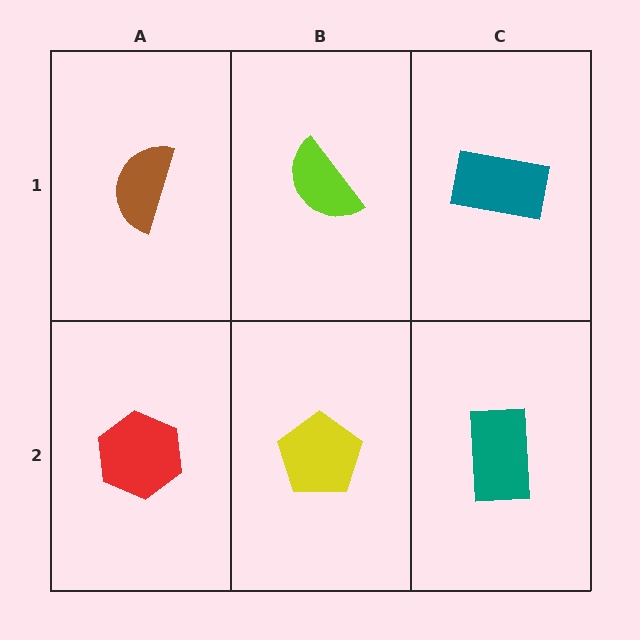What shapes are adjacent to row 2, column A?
A brown semicircle (row 1, column A), a yellow pentagon (row 2, column B).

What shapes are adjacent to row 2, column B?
A lime semicircle (row 1, column B), a red hexagon (row 2, column A), a teal rectangle (row 2, column C).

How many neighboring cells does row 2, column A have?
2.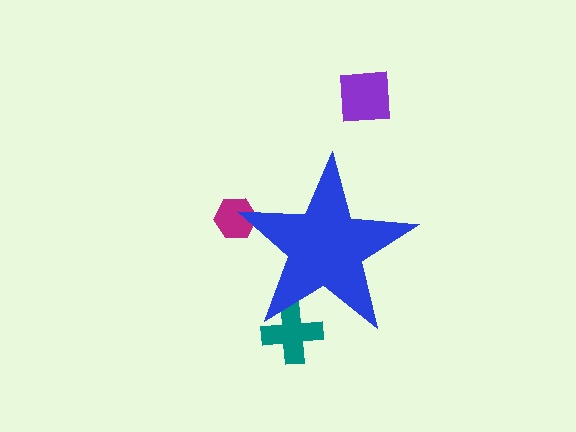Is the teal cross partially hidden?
Yes, the teal cross is partially hidden behind the blue star.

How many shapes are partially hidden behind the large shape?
2 shapes are partially hidden.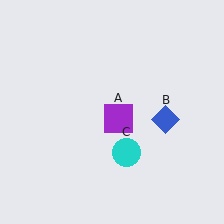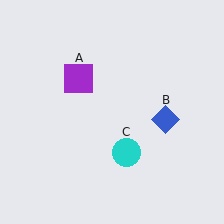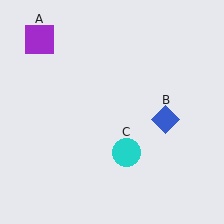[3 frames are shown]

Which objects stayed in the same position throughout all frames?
Blue diamond (object B) and cyan circle (object C) remained stationary.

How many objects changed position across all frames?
1 object changed position: purple square (object A).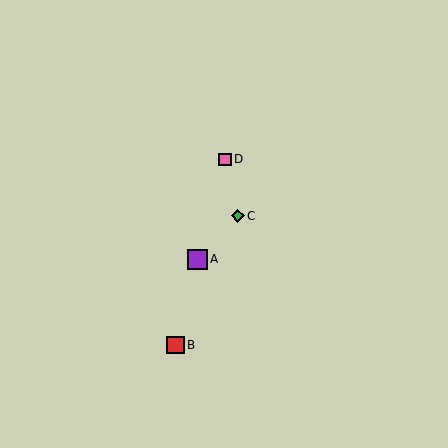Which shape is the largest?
The purple square (labeled A) is the largest.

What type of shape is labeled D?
Shape D is a pink square.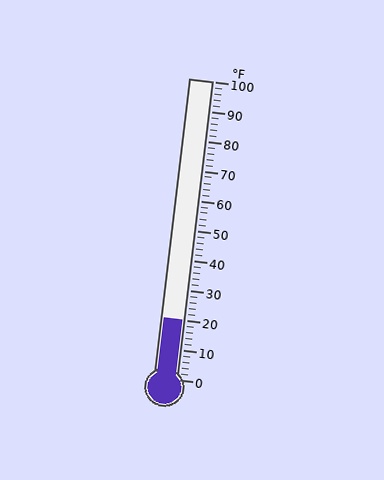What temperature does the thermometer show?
The thermometer shows approximately 20°F.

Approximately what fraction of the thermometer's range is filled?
The thermometer is filled to approximately 20% of its range.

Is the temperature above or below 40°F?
The temperature is below 40°F.